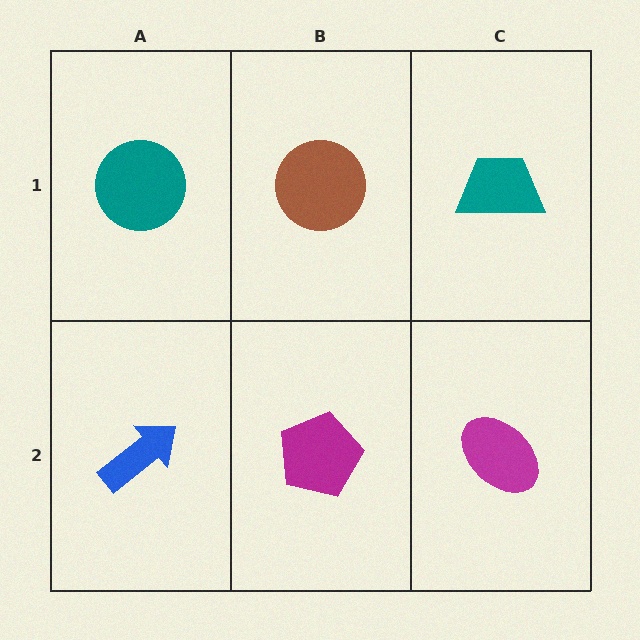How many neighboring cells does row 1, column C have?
2.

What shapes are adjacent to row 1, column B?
A magenta pentagon (row 2, column B), a teal circle (row 1, column A), a teal trapezoid (row 1, column C).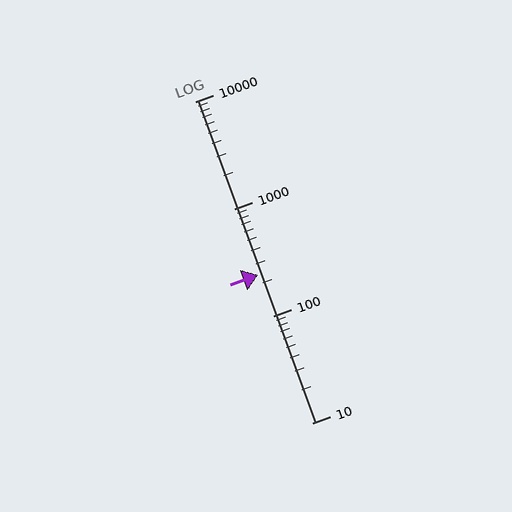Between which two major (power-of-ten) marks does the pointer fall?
The pointer is between 100 and 1000.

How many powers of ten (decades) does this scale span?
The scale spans 3 decades, from 10 to 10000.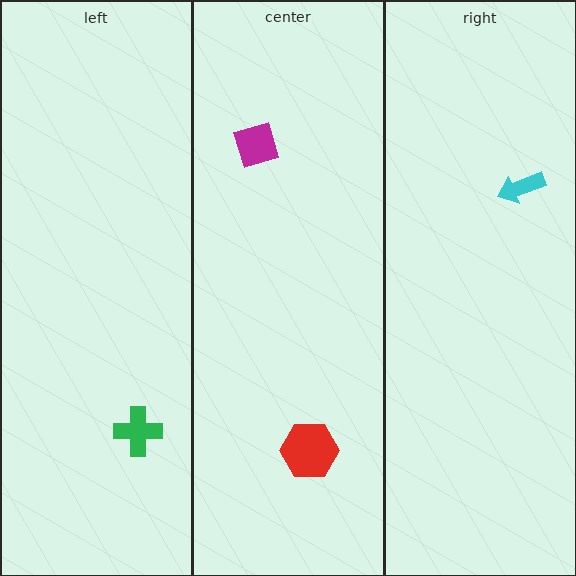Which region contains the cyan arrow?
The right region.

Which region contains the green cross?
The left region.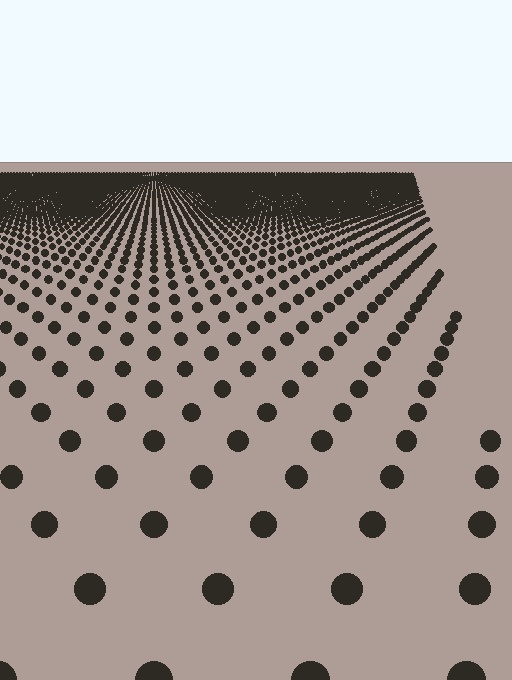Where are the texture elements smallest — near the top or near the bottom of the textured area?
Near the top.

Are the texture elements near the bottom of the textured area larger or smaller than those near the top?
Larger. Near the bottom, elements are closer to the viewer and appear at a bigger on-screen size.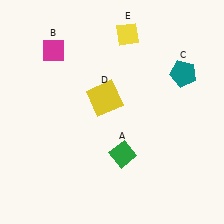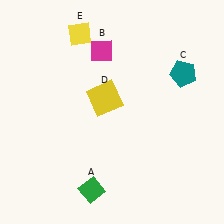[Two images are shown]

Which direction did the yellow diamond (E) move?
The yellow diamond (E) moved left.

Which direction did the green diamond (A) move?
The green diamond (A) moved down.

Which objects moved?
The objects that moved are: the green diamond (A), the magenta diamond (B), the yellow diamond (E).